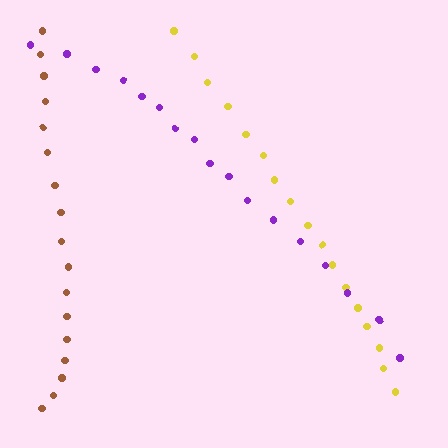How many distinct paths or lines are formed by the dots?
There are 3 distinct paths.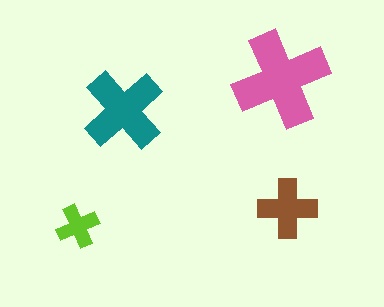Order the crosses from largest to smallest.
the pink one, the teal one, the brown one, the lime one.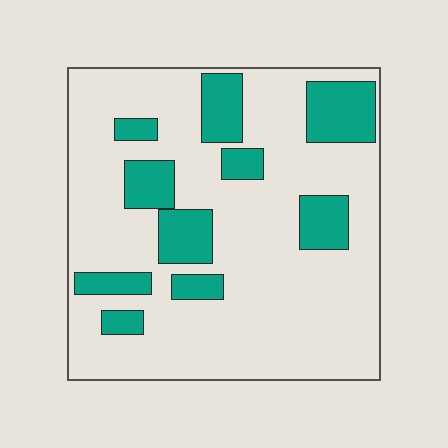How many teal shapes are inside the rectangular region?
10.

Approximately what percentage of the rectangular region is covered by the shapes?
Approximately 25%.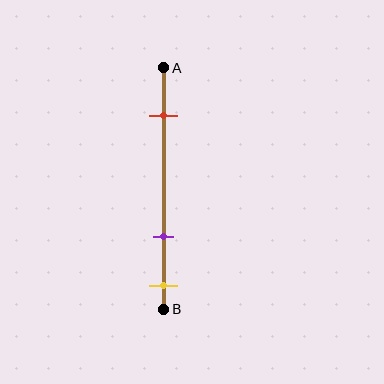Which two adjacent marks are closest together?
The purple and yellow marks are the closest adjacent pair.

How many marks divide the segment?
There are 3 marks dividing the segment.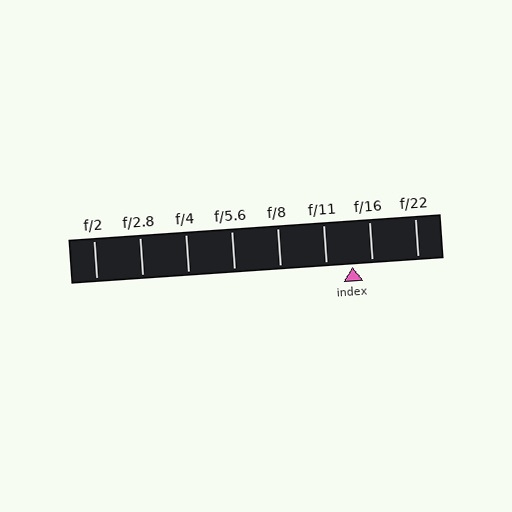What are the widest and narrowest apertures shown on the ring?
The widest aperture shown is f/2 and the narrowest is f/22.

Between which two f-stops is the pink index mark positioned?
The index mark is between f/11 and f/16.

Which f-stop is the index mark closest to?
The index mark is closest to f/16.